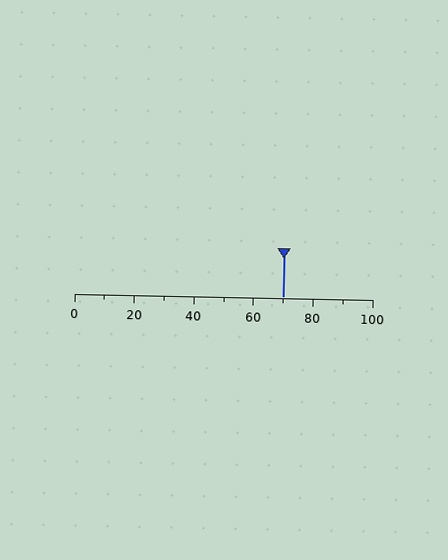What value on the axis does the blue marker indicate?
The marker indicates approximately 70.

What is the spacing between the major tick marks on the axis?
The major ticks are spaced 20 apart.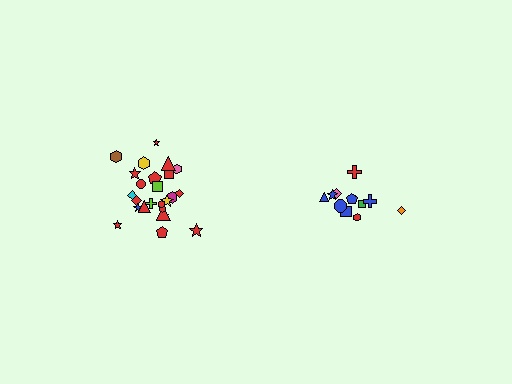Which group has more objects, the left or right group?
The left group.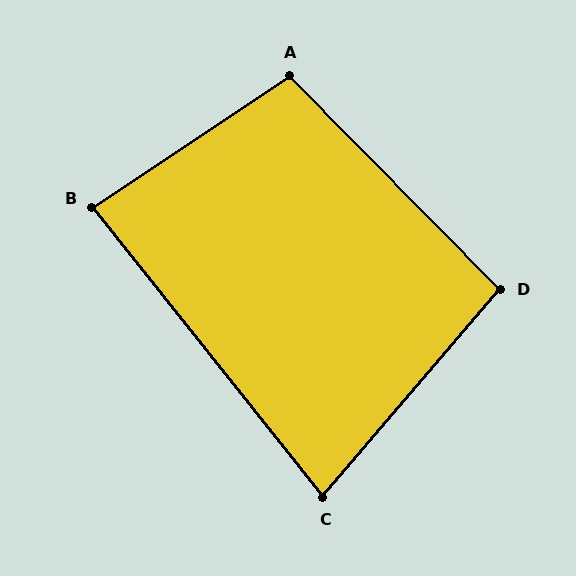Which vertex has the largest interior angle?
A, at approximately 101 degrees.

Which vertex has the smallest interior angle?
C, at approximately 79 degrees.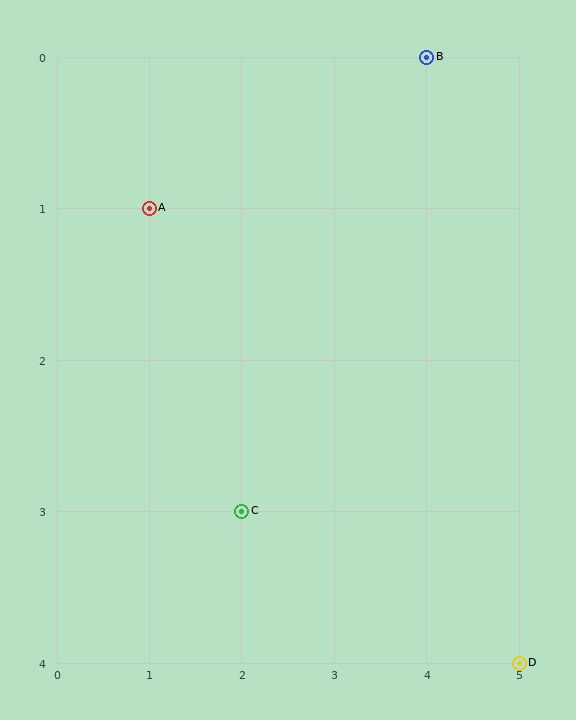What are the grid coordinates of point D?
Point D is at grid coordinates (5, 4).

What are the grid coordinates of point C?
Point C is at grid coordinates (2, 3).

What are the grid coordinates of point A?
Point A is at grid coordinates (1, 1).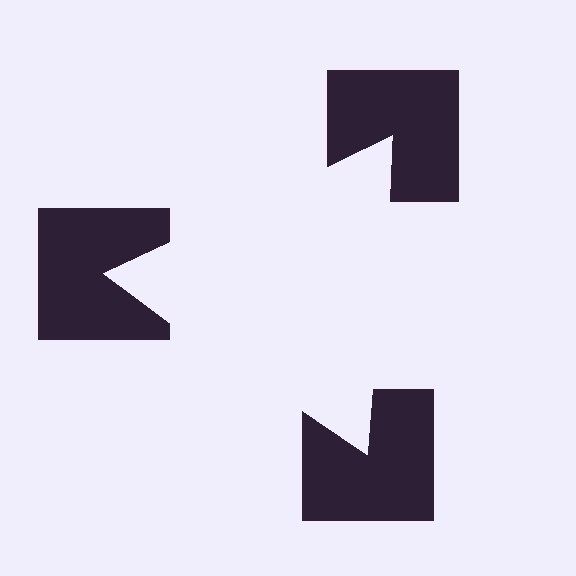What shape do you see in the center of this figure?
An illusory triangle — its edges are inferred from the aligned wedge cuts in the notched squares, not physically drawn.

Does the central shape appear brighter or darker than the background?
It typically appears slightly brighter than the background, even though no actual brightness change is drawn.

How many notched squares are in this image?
There are 3 — one at each vertex of the illusory triangle.